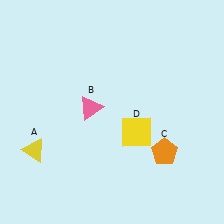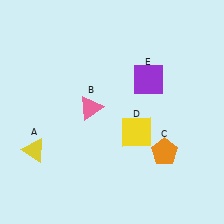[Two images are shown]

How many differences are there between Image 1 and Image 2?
There is 1 difference between the two images.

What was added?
A purple square (E) was added in Image 2.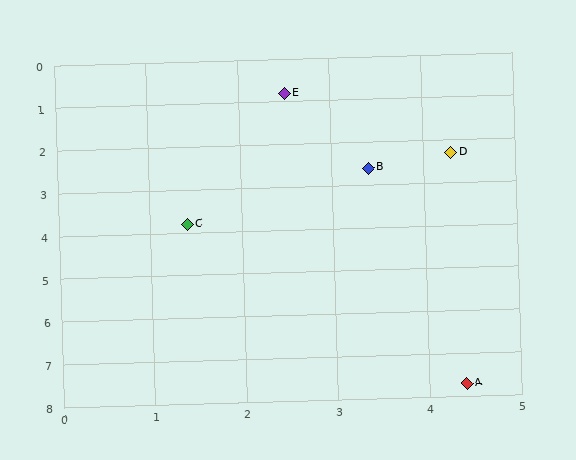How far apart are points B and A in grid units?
Points B and A are about 5.2 grid units apart.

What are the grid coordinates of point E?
Point E is at approximately (2.5, 0.8).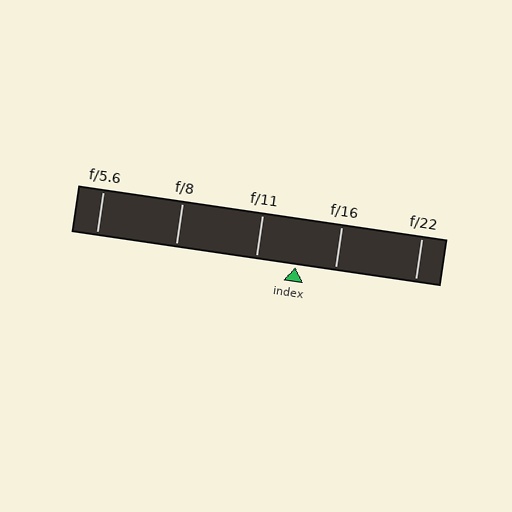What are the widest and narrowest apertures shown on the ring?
The widest aperture shown is f/5.6 and the narrowest is f/22.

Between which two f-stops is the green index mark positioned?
The index mark is between f/11 and f/16.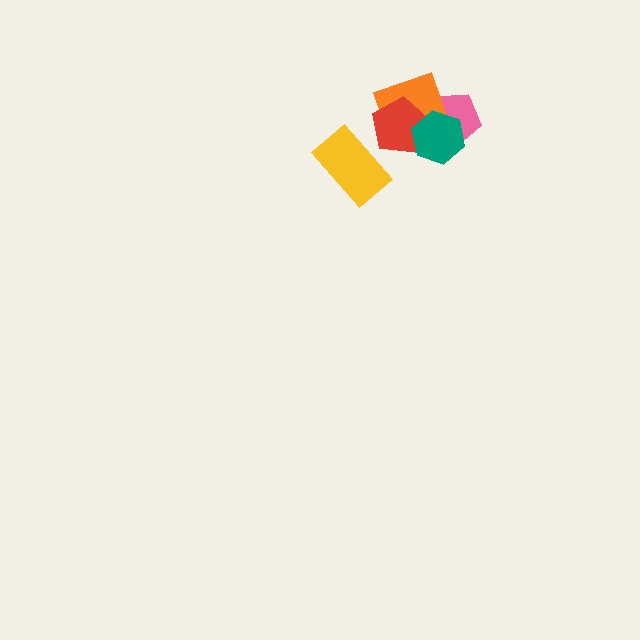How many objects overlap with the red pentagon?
2 objects overlap with the red pentagon.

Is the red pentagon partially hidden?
Yes, it is partially covered by another shape.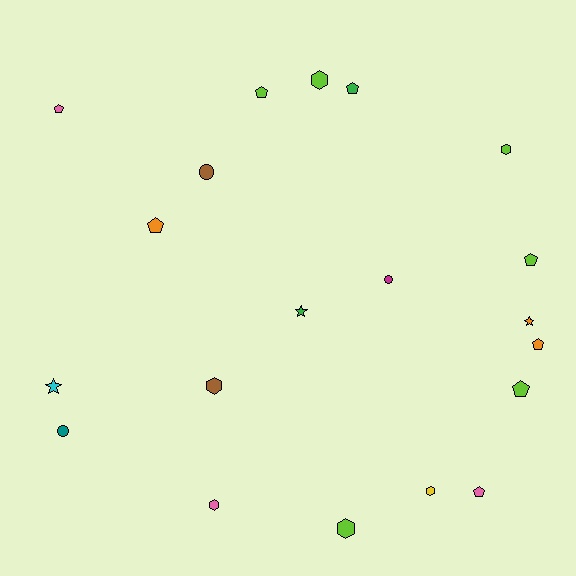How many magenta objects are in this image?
There is 1 magenta object.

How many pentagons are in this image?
There are 8 pentagons.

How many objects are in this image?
There are 20 objects.